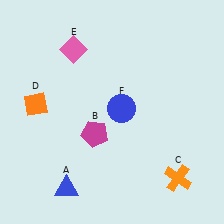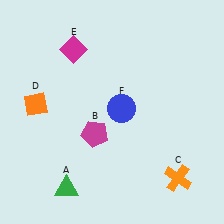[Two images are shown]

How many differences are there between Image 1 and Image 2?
There are 2 differences between the two images.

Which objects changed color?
A changed from blue to green. E changed from pink to magenta.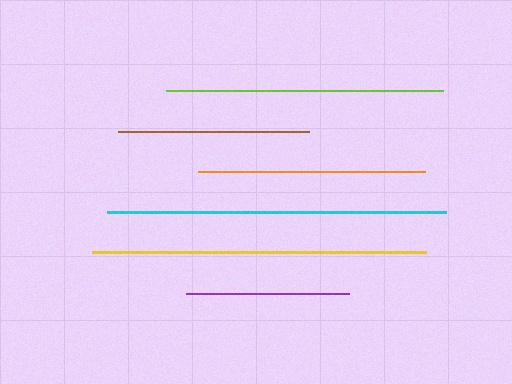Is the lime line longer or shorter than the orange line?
The lime line is longer than the orange line.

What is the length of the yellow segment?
The yellow segment is approximately 334 pixels long.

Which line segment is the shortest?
The purple line is the shortest at approximately 162 pixels.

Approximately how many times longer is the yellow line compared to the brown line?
The yellow line is approximately 1.8 times the length of the brown line.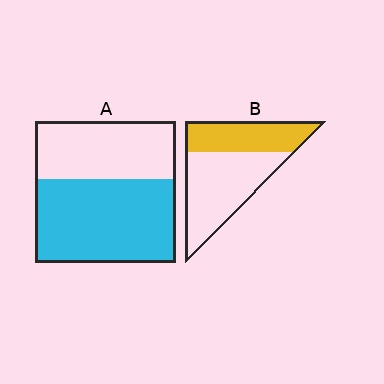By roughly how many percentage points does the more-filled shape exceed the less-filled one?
By roughly 20 percentage points (A over B).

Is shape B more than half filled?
No.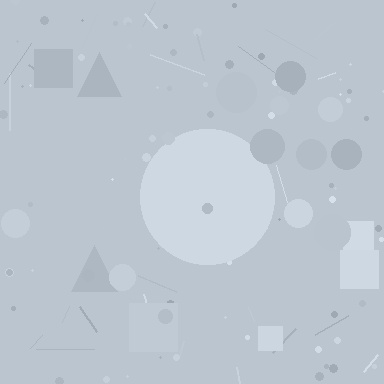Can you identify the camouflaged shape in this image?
The camouflaged shape is a circle.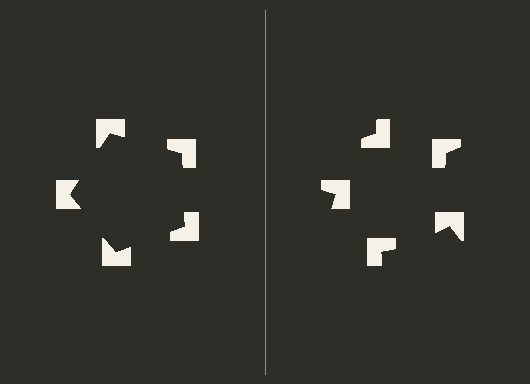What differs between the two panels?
The notched squares are positioned identically on both sides; only the wedge orientations differ. On the left they align to a pentagon; on the right they are misaligned.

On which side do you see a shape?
An illusory pentagon appears on the left side. On the right side the wedge cuts are rotated, so no coherent shape forms.